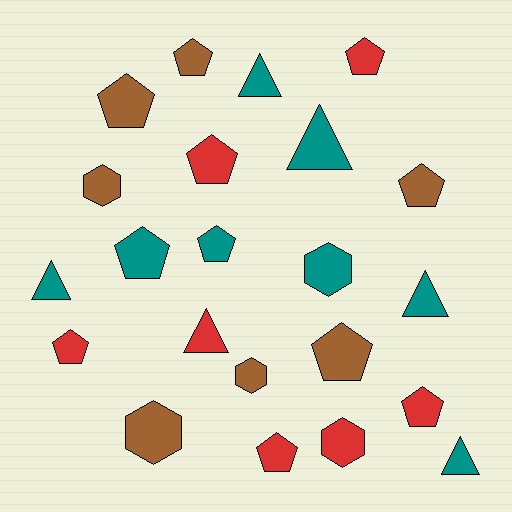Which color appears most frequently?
Teal, with 8 objects.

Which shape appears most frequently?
Pentagon, with 11 objects.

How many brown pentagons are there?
There are 4 brown pentagons.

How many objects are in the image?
There are 22 objects.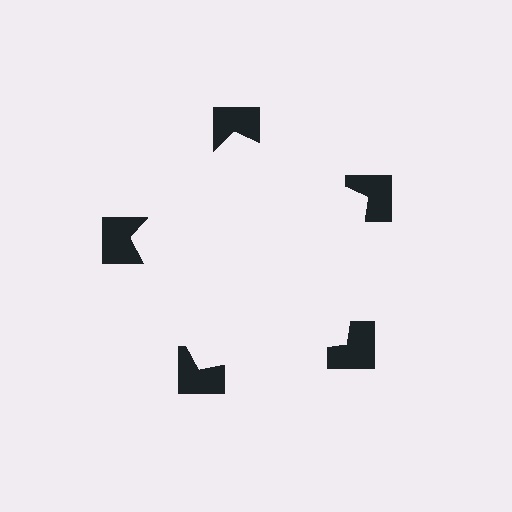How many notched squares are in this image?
There are 5 — one at each vertex of the illusory pentagon.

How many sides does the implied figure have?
5 sides.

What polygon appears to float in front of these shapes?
An illusory pentagon — its edges are inferred from the aligned wedge cuts in the notched squares, not physically drawn.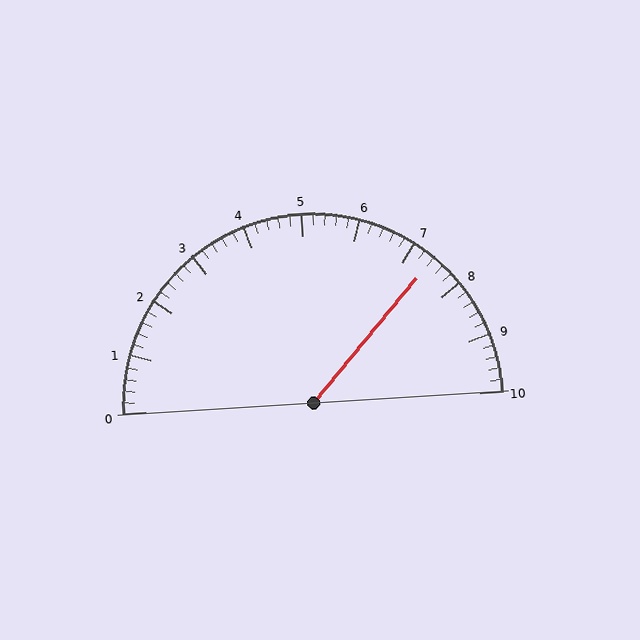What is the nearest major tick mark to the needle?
The nearest major tick mark is 7.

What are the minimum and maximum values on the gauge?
The gauge ranges from 0 to 10.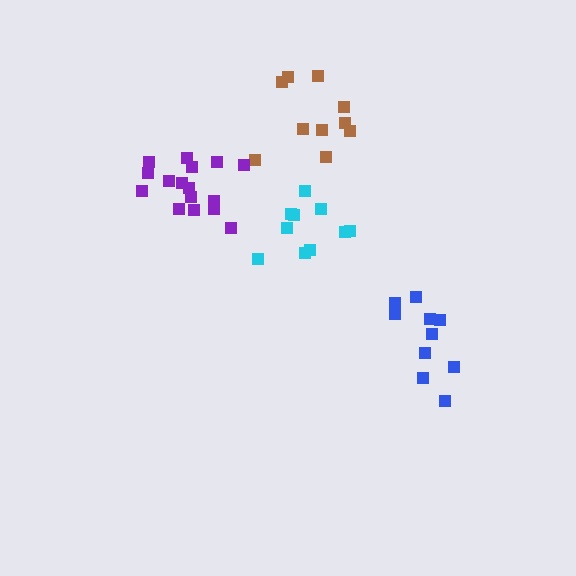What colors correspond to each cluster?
The clusters are colored: blue, cyan, brown, purple.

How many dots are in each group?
Group 1: 10 dots, Group 2: 10 dots, Group 3: 10 dots, Group 4: 16 dots (46 total).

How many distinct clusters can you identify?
There are 4 distinct clusters.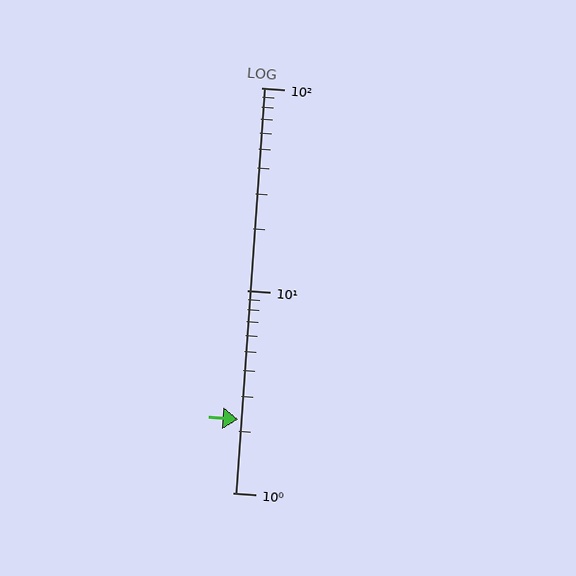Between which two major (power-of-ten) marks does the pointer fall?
The pointer is between 1 and 10.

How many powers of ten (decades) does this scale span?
The scale spans 2 decades, from 1 to 100.